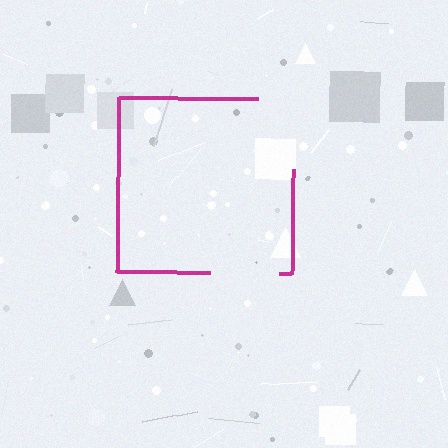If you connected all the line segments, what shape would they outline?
They would outline a square.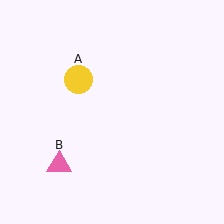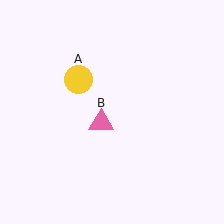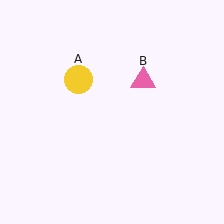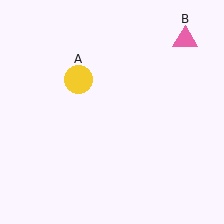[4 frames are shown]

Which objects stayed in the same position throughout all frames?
Yellow circle (object A) remained stationary.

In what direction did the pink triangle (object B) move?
The pink triangle (object B) moved up and to the right.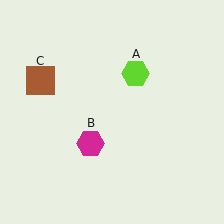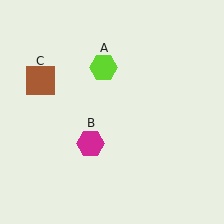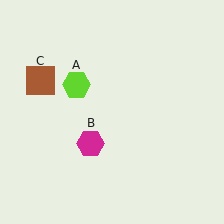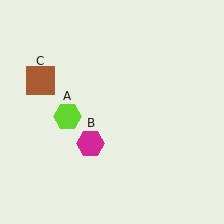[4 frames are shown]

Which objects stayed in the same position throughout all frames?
Magenta hexagon (object B) and brown square (object C) remained stationary.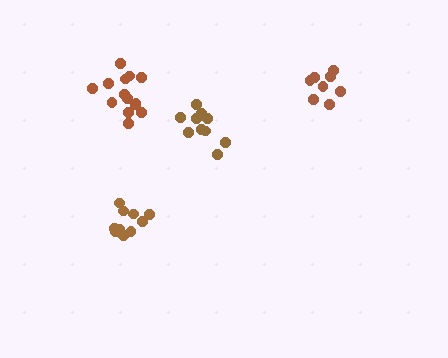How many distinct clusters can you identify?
There are 4 distinct clusters.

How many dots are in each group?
Group 1: 14 dots, Group 2: 10 dots, Group 3: 10 dots, Group 4: 9 dots (43 total).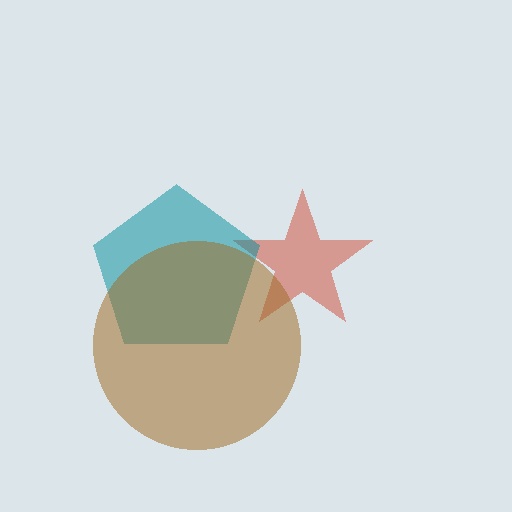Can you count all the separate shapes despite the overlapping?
Yes, there are 3 separate shapes.